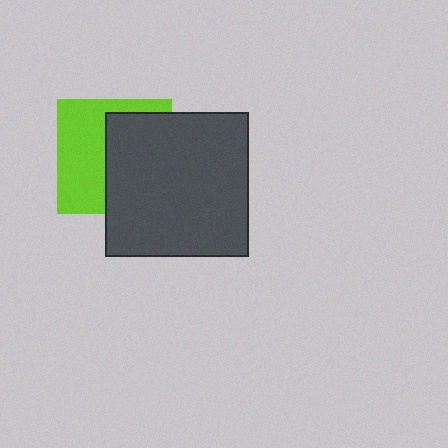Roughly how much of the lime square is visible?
About half of it is visible (roughly 48%).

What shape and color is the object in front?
The object in front is a dark gray square.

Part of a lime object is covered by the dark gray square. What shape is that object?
It is a square.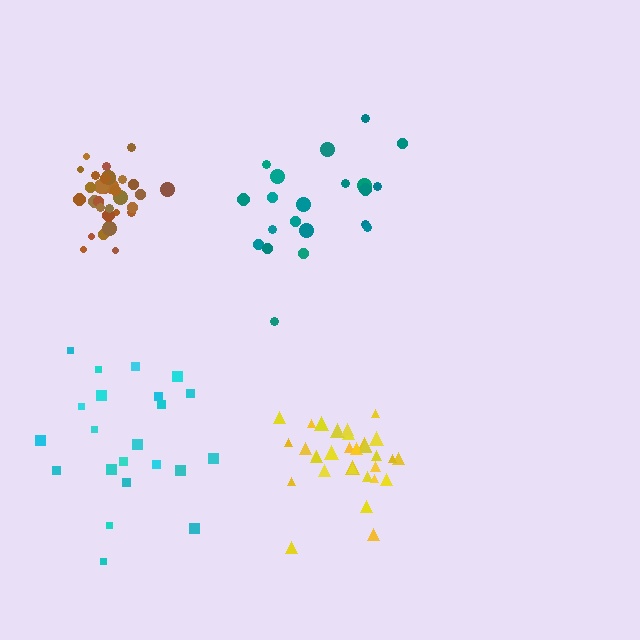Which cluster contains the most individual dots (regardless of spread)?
Brown (32).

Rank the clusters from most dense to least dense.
brown, yellow, teal, cyan.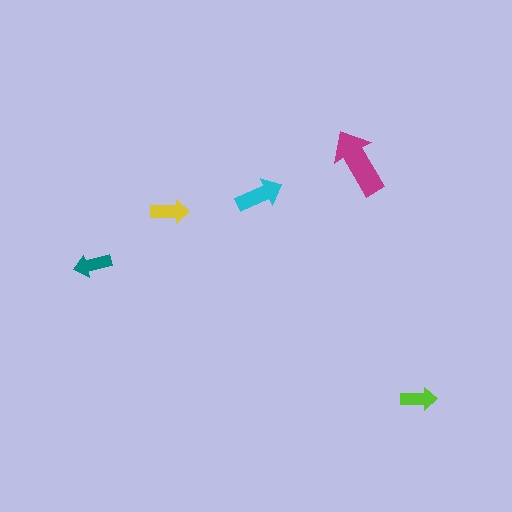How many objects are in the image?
There are 5 objects in the image.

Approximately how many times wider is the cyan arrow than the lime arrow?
About 1.5 times wider.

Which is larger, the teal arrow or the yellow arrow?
The yellow one.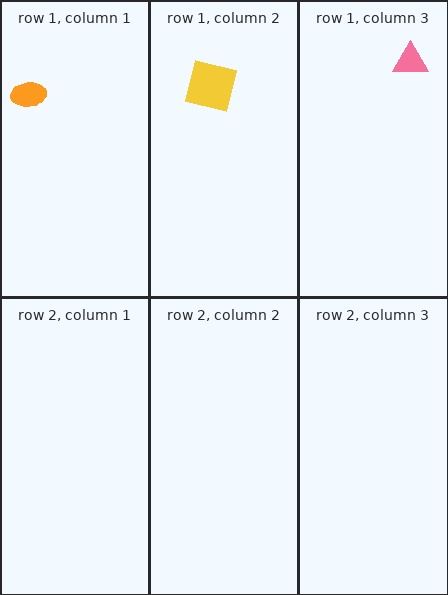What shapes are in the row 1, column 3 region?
The pink triangle.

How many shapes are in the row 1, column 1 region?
1.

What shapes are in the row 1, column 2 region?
The yellow square.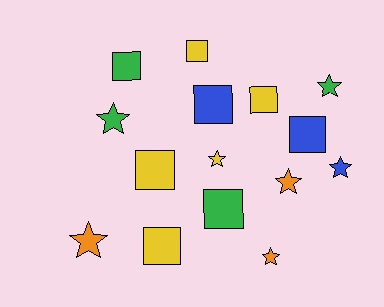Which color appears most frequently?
Yellow, with 5 objects.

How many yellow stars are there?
There is 1 yellow star.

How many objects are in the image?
There are 15 objects.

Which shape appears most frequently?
Square, with 8 objects.